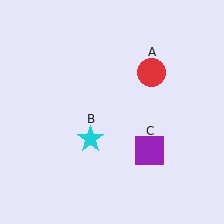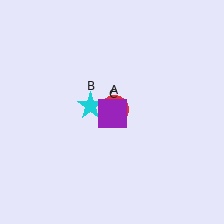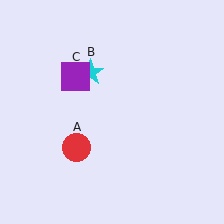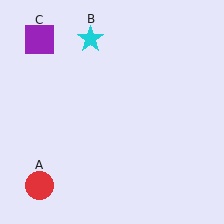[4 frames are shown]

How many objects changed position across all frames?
3 objects changed position: red circle (object A), cyan star (object B), purple square (object C).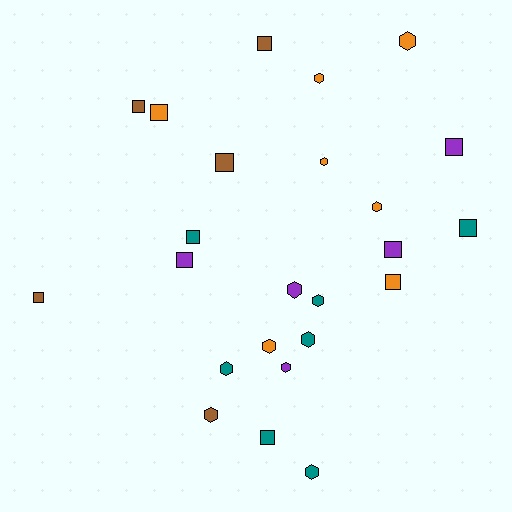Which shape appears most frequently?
Square, with 12 objects.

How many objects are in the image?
There are 24 objects.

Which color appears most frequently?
Teal, with 7 objects.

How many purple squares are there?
There are 3 purple squares.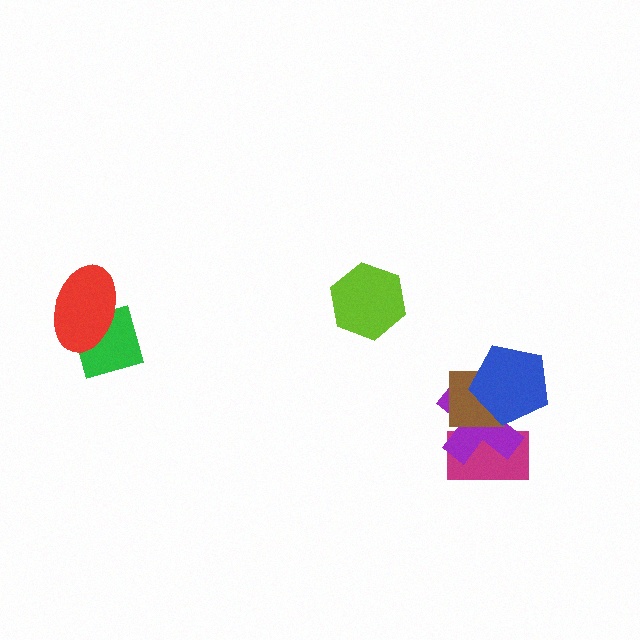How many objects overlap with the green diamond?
1 object overlaps with the green diamond.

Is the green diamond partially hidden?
Yes, it is partially covered by another shape.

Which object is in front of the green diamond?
The red ellipse is in front of the green diamond.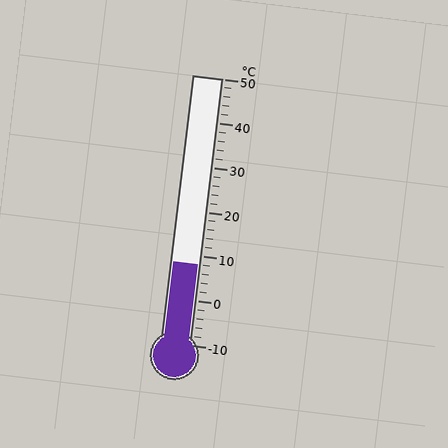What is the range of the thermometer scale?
The thermometer scale ranges from -10°C to 50°C.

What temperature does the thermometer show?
The thermometer shows approximately 8°C.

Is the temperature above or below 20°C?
The temperature is below 20°C.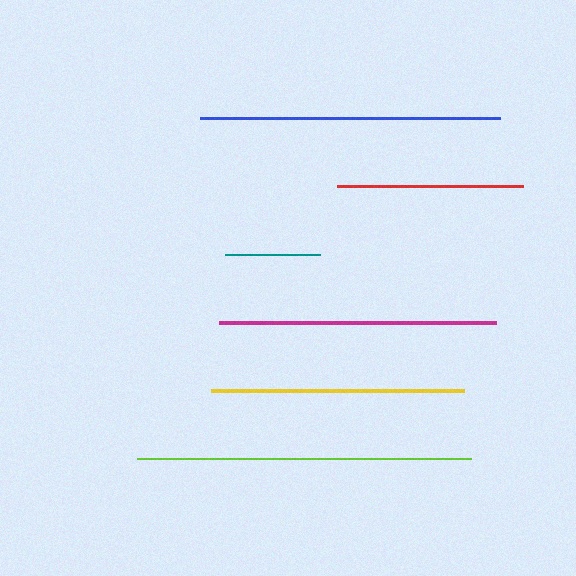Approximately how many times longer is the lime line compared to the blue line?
The lime line is approximately 1.1 times the length of the blue line.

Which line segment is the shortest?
The teal line is the shortest at approximately 95 pixels.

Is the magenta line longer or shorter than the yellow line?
The magenta line is longer than the yellow line.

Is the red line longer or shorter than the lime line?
The lime line is longer than the red line.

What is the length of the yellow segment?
The yellow segment is approximately 253 pixels long.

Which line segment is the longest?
The lime line is the longest at approximately 334 pixels.